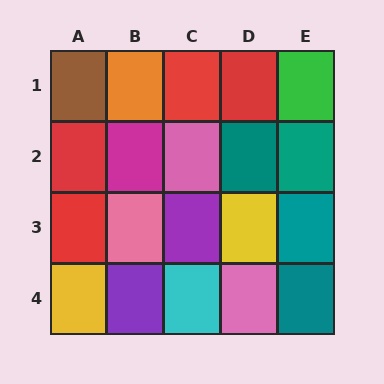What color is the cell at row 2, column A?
Red.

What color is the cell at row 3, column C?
Purple.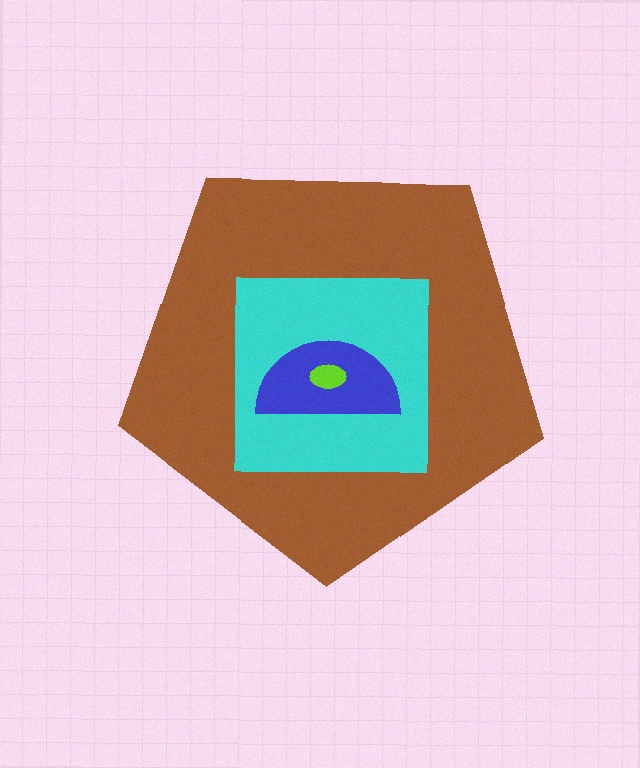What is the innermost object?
The lime ellipse.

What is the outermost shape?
The brown pentagon.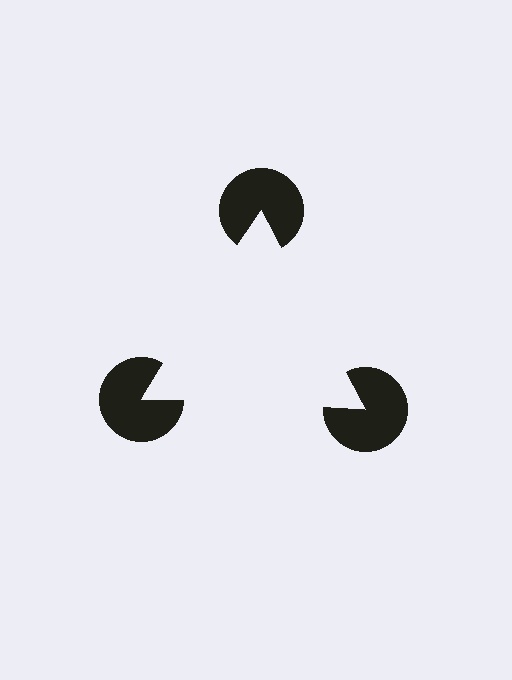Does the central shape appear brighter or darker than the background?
It typically appears slightly brighter than the background, even though no actual brightness change is drawn.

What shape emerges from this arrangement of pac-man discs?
An illusory triangle — its edges are inferred from the aligned wedge cuts in the pac-man discs, not physically drawn.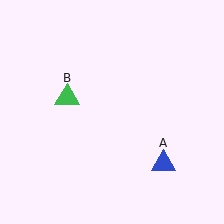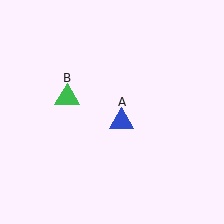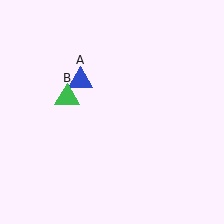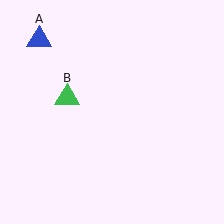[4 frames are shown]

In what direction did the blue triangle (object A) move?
The blue triangle (object A) moved up and to the left.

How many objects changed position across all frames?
1 object changed position: blue triangle (object A).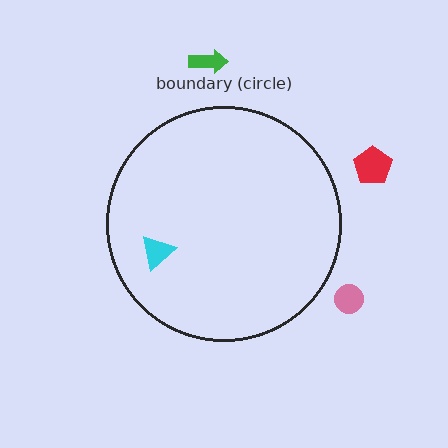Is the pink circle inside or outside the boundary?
Outside.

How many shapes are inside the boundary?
1 inside, 3 outside.